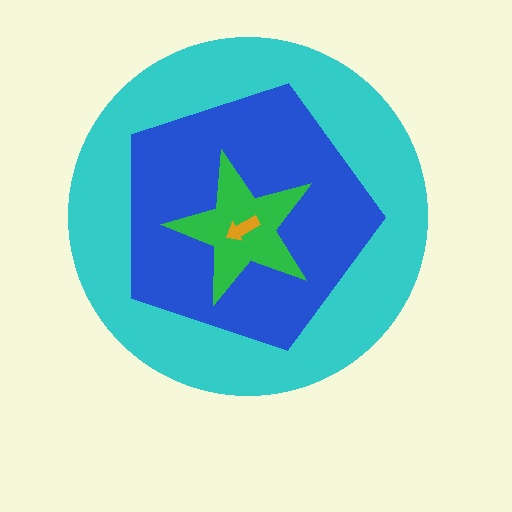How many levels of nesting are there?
4.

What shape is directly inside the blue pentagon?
The green star.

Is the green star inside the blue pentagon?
Yes.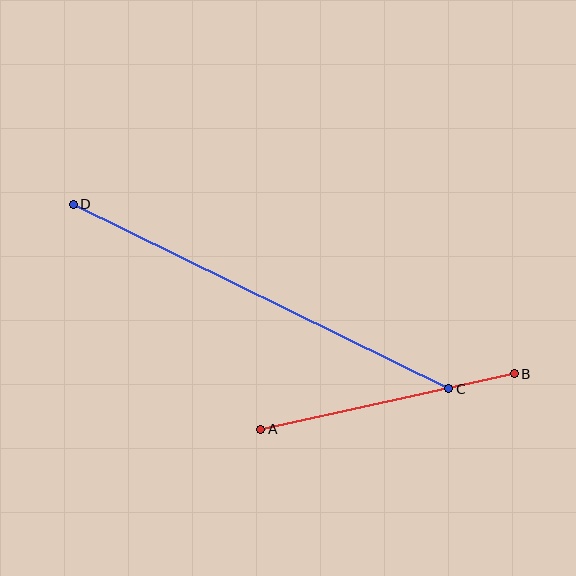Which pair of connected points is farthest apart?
Points C and D are farthest apart.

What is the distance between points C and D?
The distance is approximately 418 pixels.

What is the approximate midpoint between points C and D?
The midpoint is at approximately (261, 297) pixels.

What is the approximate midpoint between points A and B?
The midpoint is at approximately (387, 401) pixels.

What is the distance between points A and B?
The distance is approximately 259 pixels.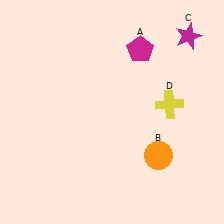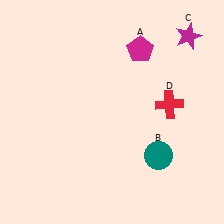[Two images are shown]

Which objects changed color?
B changed from orange to teal. D changed from yellow to red.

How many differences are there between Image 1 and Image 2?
There are 2 differences between the two images.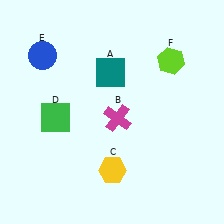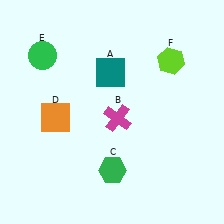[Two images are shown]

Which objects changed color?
C changed from yellow to green. D changed from green to orange. E changed from blue to green.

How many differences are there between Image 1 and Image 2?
There are 3 differences between the two images.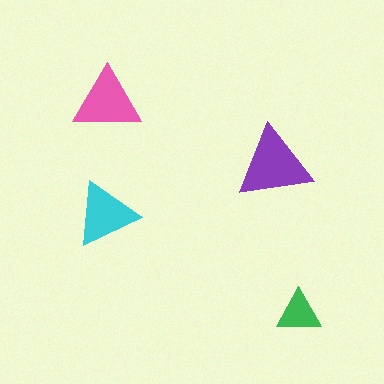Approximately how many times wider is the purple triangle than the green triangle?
About 1.5 times wider.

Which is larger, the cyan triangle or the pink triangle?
The pink one.